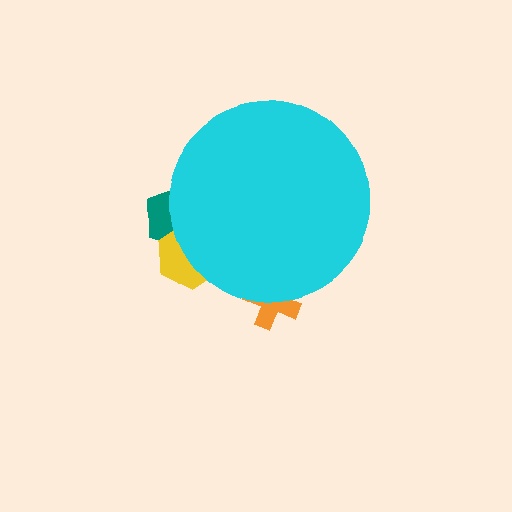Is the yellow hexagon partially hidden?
Yes, the yellow hexagon is partially hidden behind the cyan circle.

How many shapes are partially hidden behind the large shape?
3 shapes are partially hidden.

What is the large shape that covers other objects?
A cyan circle.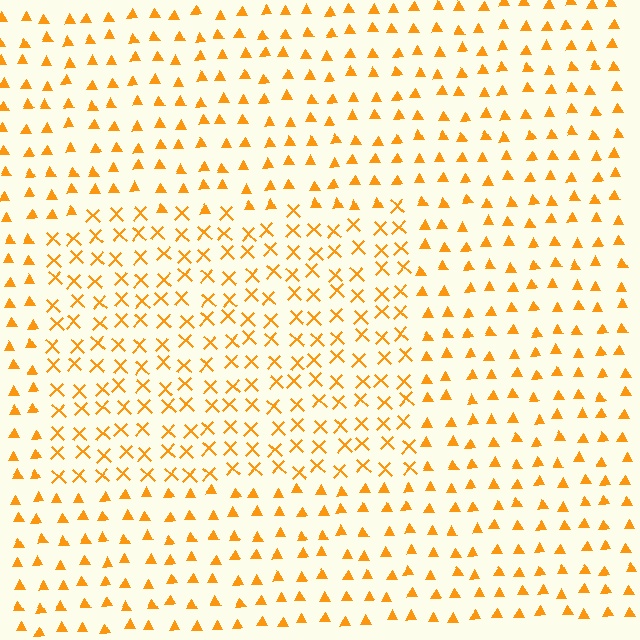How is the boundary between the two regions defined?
The boundary is defined by a change in element shape: X marks inside vs. triangles outside. All elements share the same color and spacing.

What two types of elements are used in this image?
The image uses X marks inside the rectangle region and triangles outside it.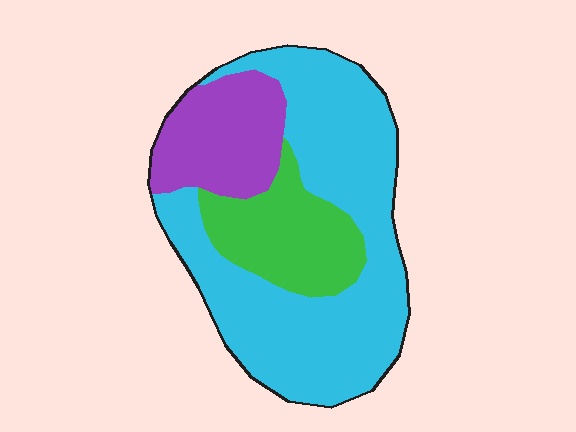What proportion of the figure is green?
Green takes up about one fifth (1/5) of the figure.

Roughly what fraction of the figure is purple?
Purple takes up about one fifth (1/5) of the figure.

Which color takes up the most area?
Cyan, at roughly 60%.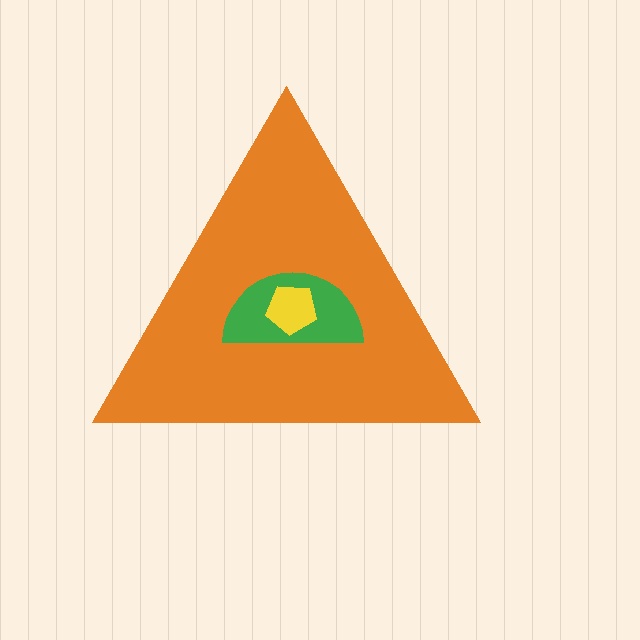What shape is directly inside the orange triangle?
The green semicircle.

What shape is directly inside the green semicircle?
The yellow pentagon.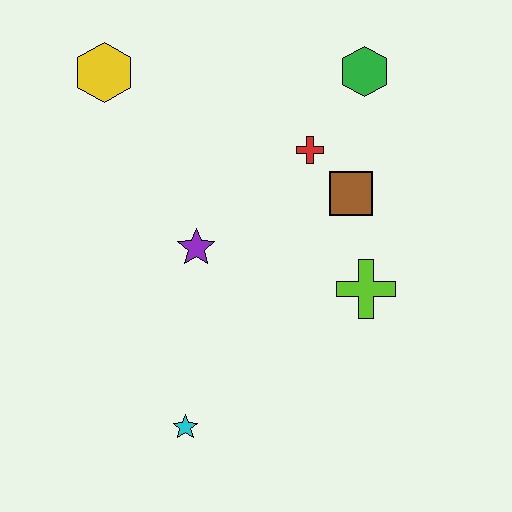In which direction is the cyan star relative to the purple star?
The cyan star is below the purple star.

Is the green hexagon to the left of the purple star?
No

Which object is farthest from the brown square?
The cyan star is farthest from the brown square.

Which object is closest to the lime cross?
The brown square is closest to the lime cross.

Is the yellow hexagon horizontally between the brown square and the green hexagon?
No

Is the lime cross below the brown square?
Yes